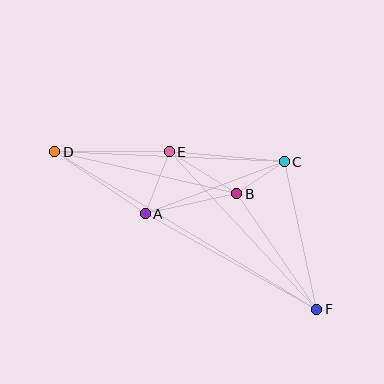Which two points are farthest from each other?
Points D and F are farthest from each other.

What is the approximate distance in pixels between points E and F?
The distance between E and F is approximately 216 pixels.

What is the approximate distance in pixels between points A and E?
The distance between A and E is approximately 66 pixels.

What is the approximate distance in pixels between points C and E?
The distance between C and E is approximately 115 pixels.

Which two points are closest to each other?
Points B and C are closest to each other.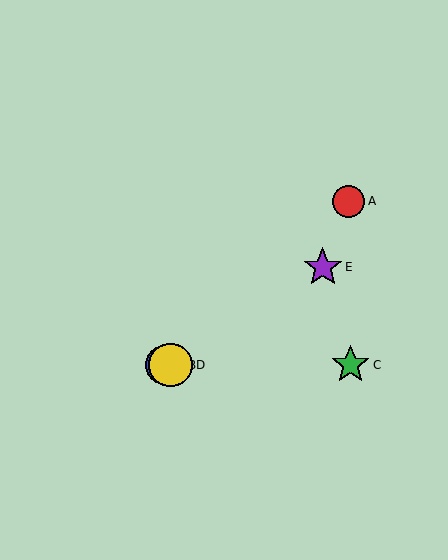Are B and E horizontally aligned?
No, B is at y≈365 and E is at y≈267.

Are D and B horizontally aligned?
Yes, both are at y≈365.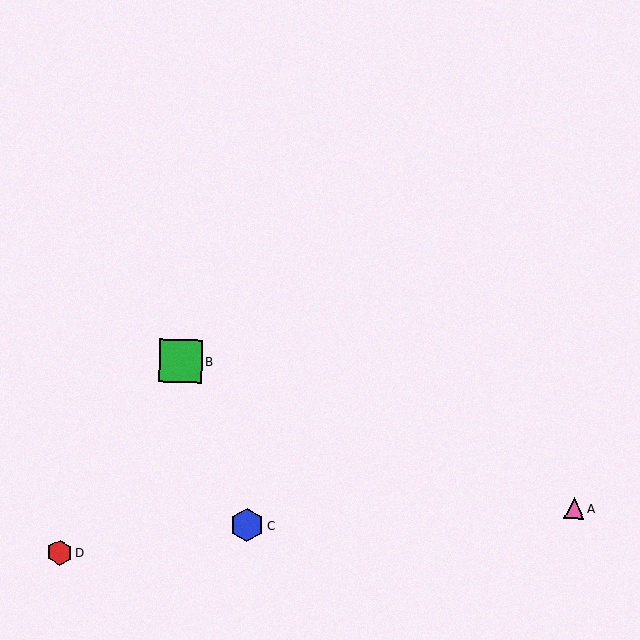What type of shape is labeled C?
Shape C is a blue hexagon.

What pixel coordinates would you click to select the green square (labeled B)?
Click at (181, 361) to select the green square B.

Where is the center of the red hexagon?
The center of the red hexagon is at (60, 552).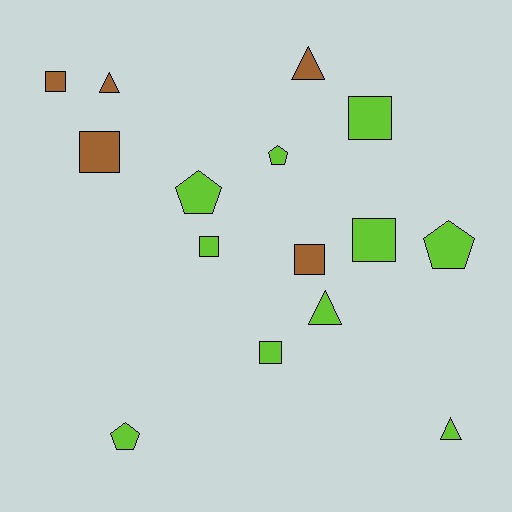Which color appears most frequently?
Lime, with 10 objects.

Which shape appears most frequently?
Square, with 7 objects.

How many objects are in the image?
There are 15 objects.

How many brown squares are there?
There are 3 brown squares.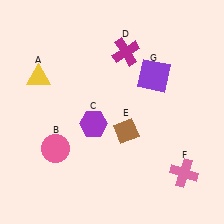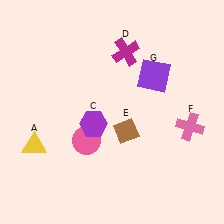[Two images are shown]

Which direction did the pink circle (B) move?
The pink circle (B) moved right.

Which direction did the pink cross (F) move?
The pink cross (F) moved up.